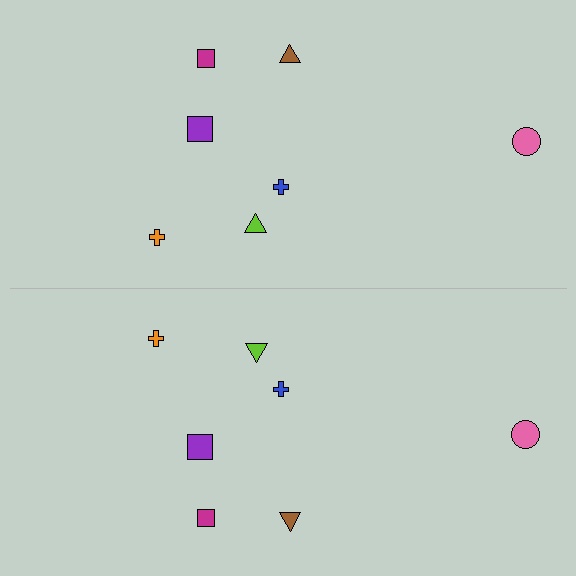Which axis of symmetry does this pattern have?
The pattern has a horizontal axis of symmetry running through the center of the image.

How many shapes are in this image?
There are 14 shapes in this image.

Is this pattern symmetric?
Yes, this pattern has bilateral (reflection) symmetry.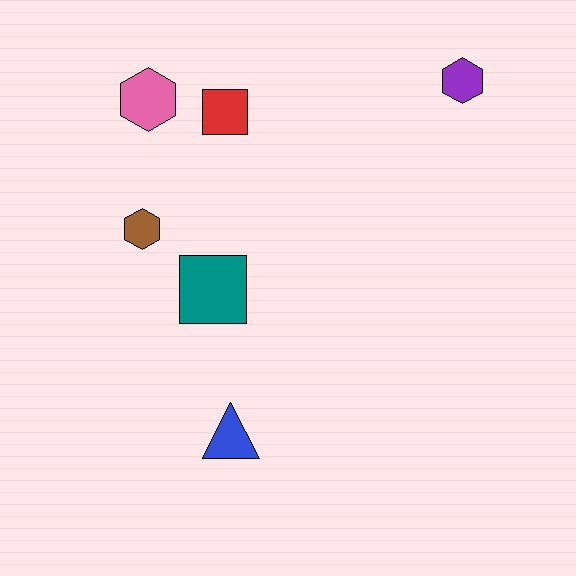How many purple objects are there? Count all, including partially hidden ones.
There is 1 purple object.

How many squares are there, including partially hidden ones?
There are 2 squares.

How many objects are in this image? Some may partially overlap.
There are 6 objects.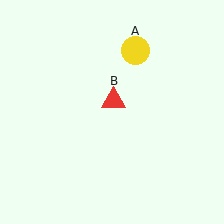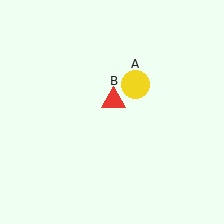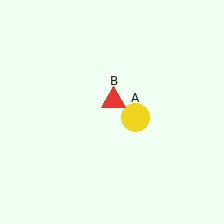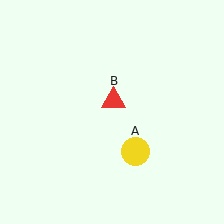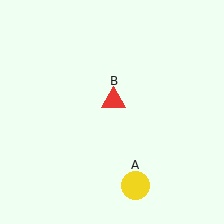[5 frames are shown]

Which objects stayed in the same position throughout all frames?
Red triangle (object B) remained stationary.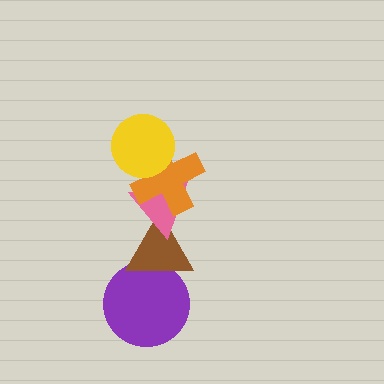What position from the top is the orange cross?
The orange cross is 2nd from the top.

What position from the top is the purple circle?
The purple circle is 5th from the top.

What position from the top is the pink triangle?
The pink triangle is 3rd from the top.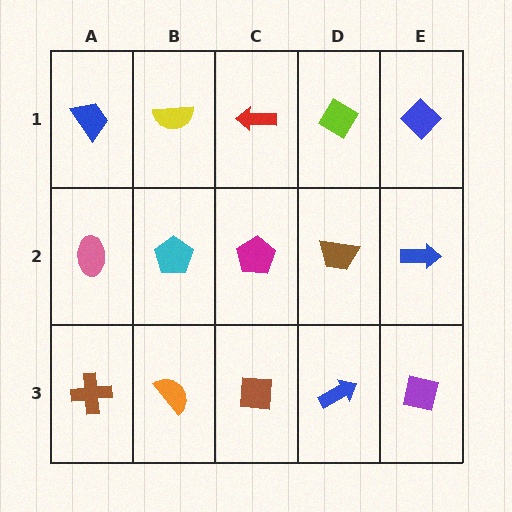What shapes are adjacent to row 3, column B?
A cyan pentagon (row 2, column B), a brown cross (row 3, column A), a brown square (row 3, column C).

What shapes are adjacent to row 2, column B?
A yellow semicircle (row 1, column B), an orange semicircle (row 3, column B), a pink ellipse (row 2, column A), a magenta pentagon (row 2, column C).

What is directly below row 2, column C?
A brown square.